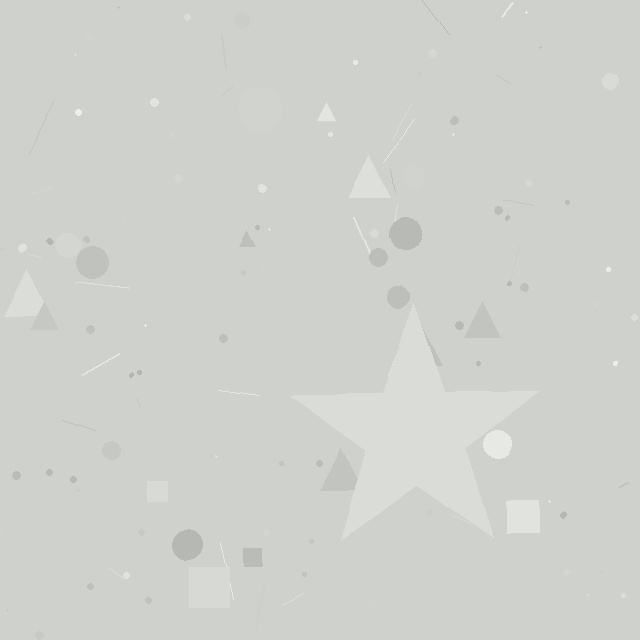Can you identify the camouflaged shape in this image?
The camouflaged shape is a star.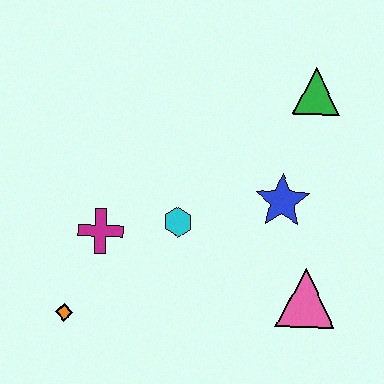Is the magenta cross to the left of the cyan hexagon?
Yes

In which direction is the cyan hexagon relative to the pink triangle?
The cyan hexagon is to the left of the pink triangle.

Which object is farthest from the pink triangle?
The orange diamond is farthest from the pink triangle.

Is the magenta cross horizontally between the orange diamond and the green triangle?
Yes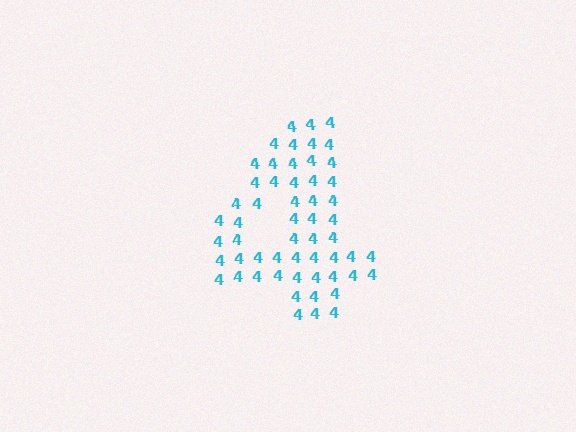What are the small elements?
The small elements are digit 4's.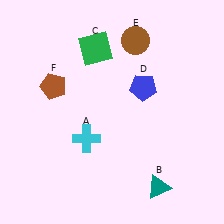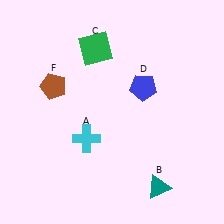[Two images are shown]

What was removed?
The brown circle (E) was removed in Image 2.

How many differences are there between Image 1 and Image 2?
There is 1 difference between the two images.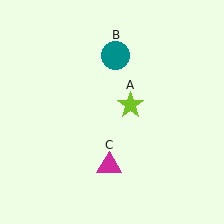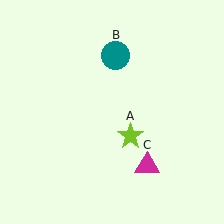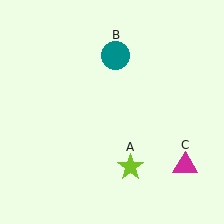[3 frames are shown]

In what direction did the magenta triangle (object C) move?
The magenta triangle (object C) moved right.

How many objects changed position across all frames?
2 objects changed position: lime star (object A), magenta triangle (object C).